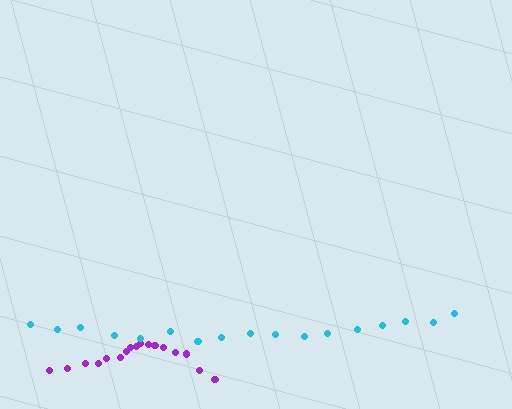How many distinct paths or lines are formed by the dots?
There are 2 distinct paths.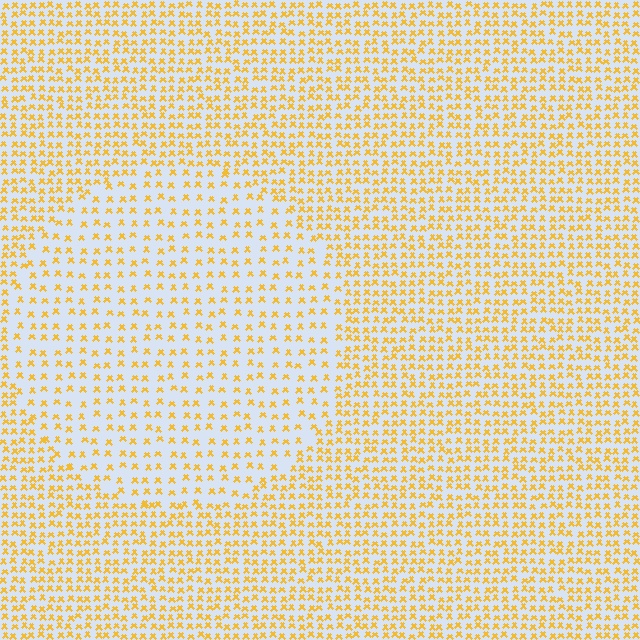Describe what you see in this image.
The image contains small yellow elements arranged at two different densities. A circle-shaped region is visible where the elements are less densely packed than the surrounding area.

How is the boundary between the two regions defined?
The boundary is defined by a change in element density (approximately 1.9x ratio). All elements are the same color, size, and shape.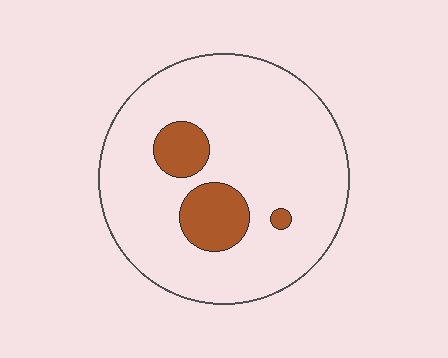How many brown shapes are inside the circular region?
3.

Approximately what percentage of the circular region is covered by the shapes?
Approximately 15%.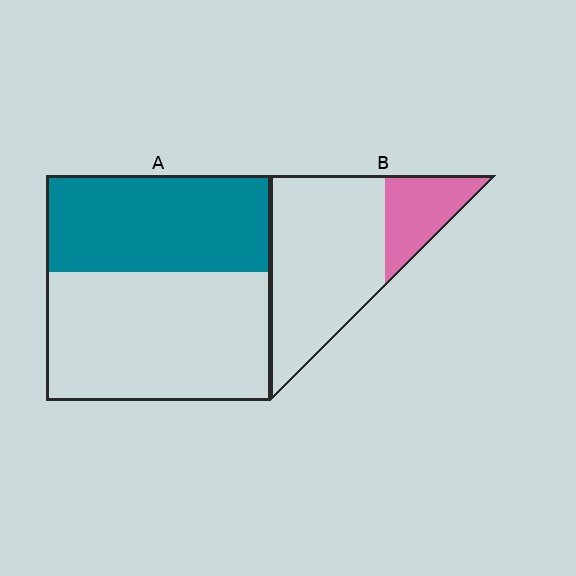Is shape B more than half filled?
No.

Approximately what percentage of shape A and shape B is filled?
A is approximately 45% and B is approximately 25%.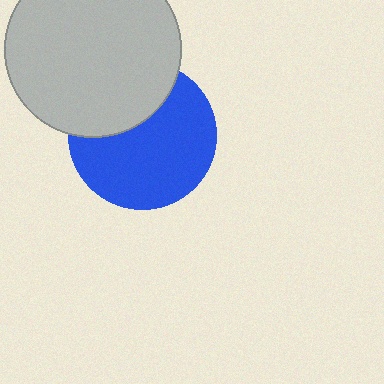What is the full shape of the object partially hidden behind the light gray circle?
The partially hidden object is a blue circle.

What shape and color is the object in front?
The object in front is a light gray circle.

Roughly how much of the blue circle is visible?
Most of it is visible (roughly 67%).